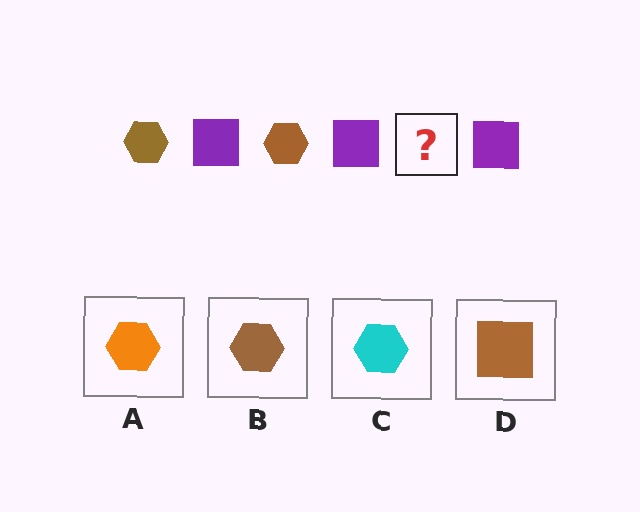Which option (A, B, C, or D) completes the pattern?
B.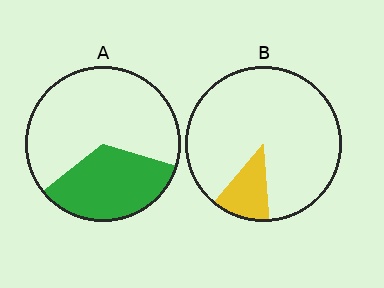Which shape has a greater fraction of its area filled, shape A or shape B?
Shape A.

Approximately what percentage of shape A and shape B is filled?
A is approximately 35% and B is approximately 15%.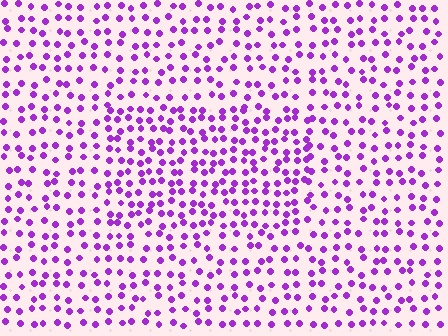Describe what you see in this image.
The image contains small purple elements arranged at two different densities. A rectangle-shaped region is visible where the elements are more densely packed than the surrounding area.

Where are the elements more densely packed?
The elements are more densely packed inside the rectangle boundary.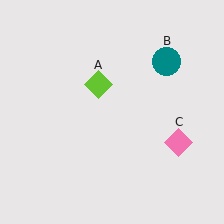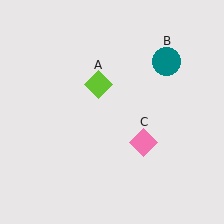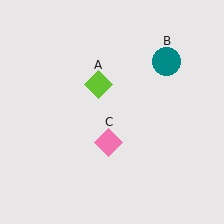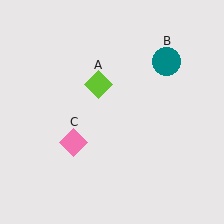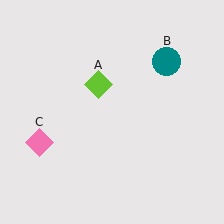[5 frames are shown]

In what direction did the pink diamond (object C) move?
The pink diamond (object C) moved left.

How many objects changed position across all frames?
1 object changed position: pink diamond (object C).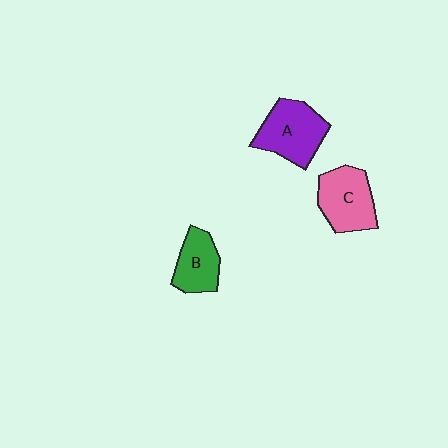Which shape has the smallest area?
Shape B (green).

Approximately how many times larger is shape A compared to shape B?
Approximately 1.4 times.